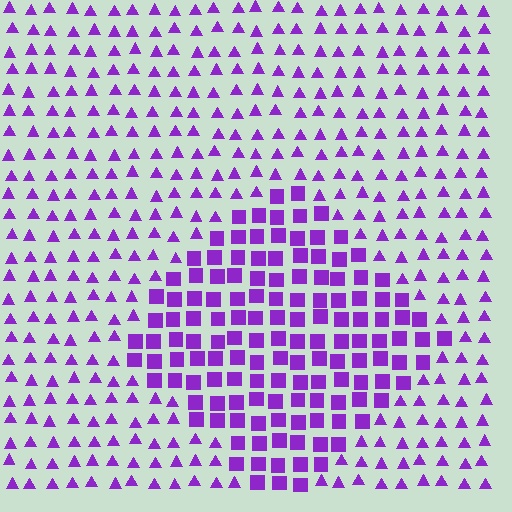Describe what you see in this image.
The image is filled with small purple elements arranged in a uniform grid. A diamond-shaped region contains squares, while the surrounding area contains triangles. The boundary is defined purely by the change in element shape.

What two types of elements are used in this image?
The image uses squares inside the diamond region and triangles outside it.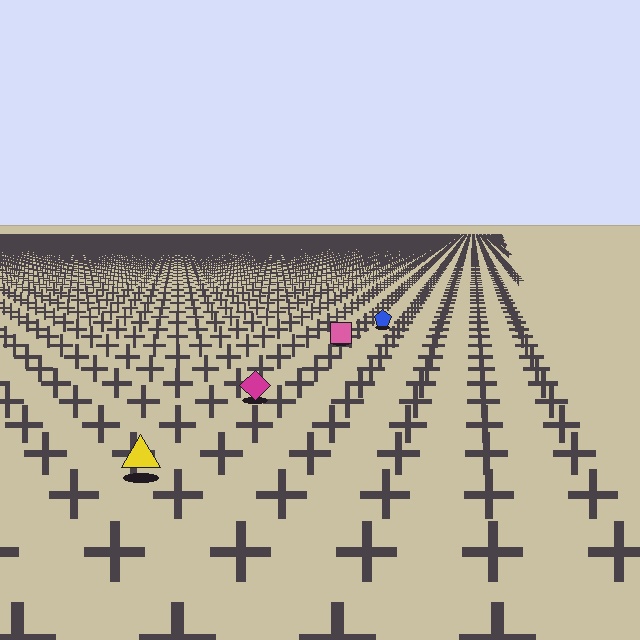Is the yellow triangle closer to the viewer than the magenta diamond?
Yes. The yellow triangle is closer — you can tell from the texture gradient: the ground texture is coarser near it.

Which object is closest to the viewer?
The yellow triangle is closest. The texture marks near it are larger and more spread out.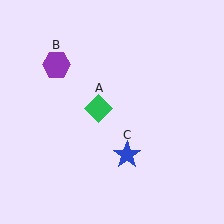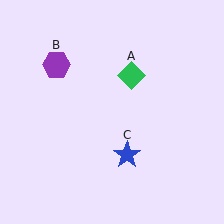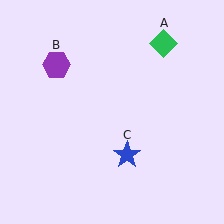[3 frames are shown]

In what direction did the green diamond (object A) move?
The green diamond (object A) moved up and to the right.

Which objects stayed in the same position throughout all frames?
Purple hexagon (object B) and blue star (object C) remained stationary.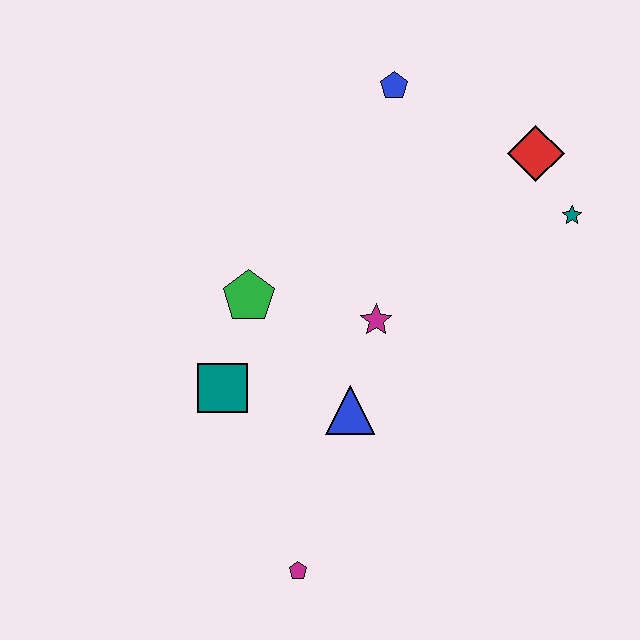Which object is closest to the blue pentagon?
The red diamond is closest to the blue pentagon.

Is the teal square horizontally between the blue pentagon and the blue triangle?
No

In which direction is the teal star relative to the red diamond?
The teal star is below the red diamond.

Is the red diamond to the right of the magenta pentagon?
Yes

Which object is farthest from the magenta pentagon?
The blue pentagon is farthest from the magenta pentagon.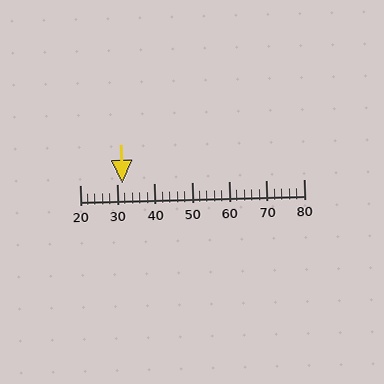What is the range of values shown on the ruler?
The ruler shows values from 20 to 80.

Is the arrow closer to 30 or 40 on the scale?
The arrow is closer to 30.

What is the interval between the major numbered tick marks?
The major tick marks are spaced 10 units apart.